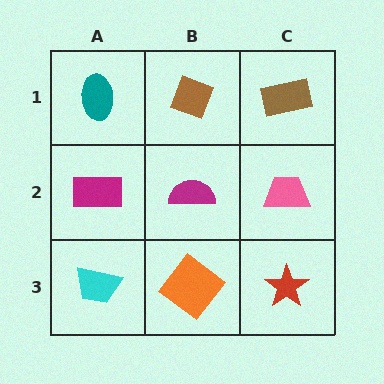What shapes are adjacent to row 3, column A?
A magenta rectangle (row 2, column A), an orange diamond (row 3, column B).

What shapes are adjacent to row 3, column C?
A pink trapezoid (row 2, column C), an orange diamond (row 3, column B).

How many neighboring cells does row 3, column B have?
3.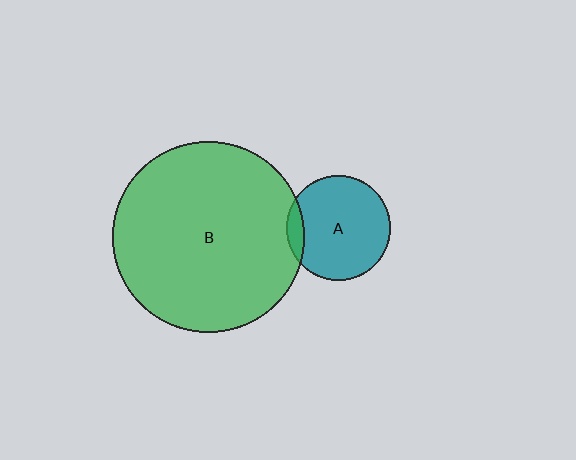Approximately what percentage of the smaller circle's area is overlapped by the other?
Approximately 10%.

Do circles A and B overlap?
Yes.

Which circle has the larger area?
Circle B (green).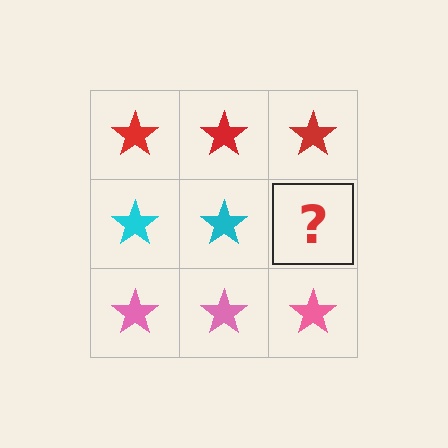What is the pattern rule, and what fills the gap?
The rule is that each row has a consistent color. The gap should be filled with a cyan star.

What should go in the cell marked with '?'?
The missing cell should contain a cyan star.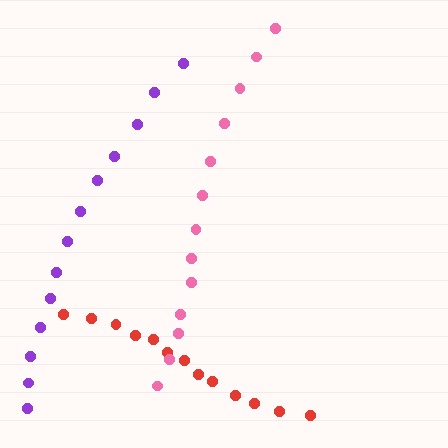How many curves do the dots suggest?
There are 3 distinct paths.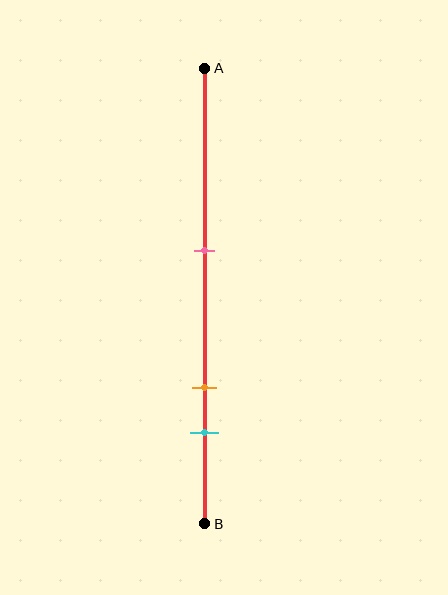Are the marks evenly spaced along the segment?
No, the marks are not evenly spaced.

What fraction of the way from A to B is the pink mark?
The pink mark is approximately 40% (0.4) of the way from A to B.